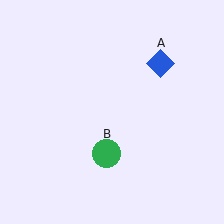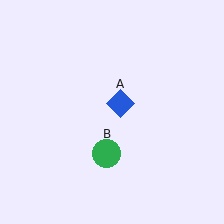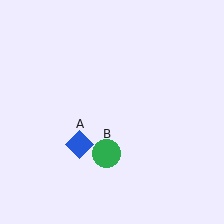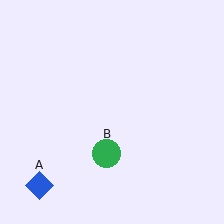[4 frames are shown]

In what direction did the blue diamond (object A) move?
The blue diamond (object A) moved down and to the left.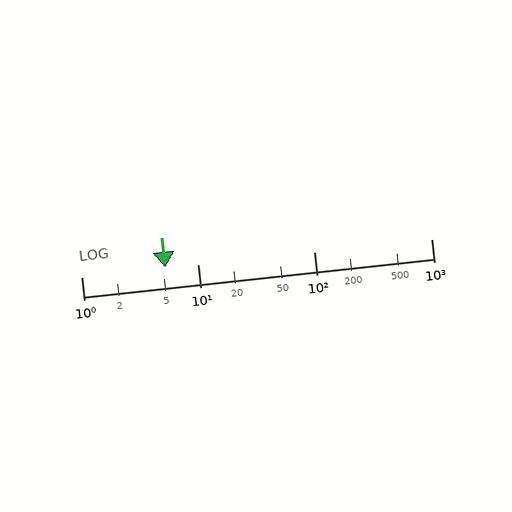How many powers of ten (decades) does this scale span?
The scale spans 3 decades, from 1 to 1000.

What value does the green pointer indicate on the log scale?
The pointer indicates approximately 5.2.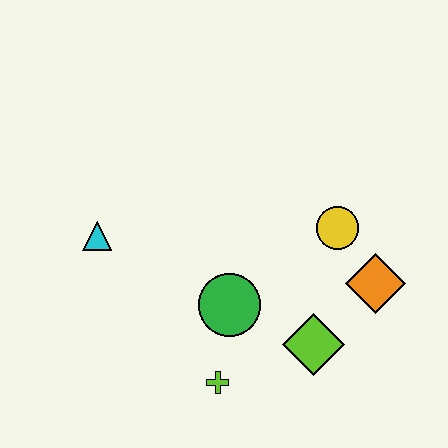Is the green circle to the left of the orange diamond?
Yes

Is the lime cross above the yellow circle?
No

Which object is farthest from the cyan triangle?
The orange diamond is farthest from the cyan triangle.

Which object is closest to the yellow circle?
The orange diamond is closest to the yellow circle.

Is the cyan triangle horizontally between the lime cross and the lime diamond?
No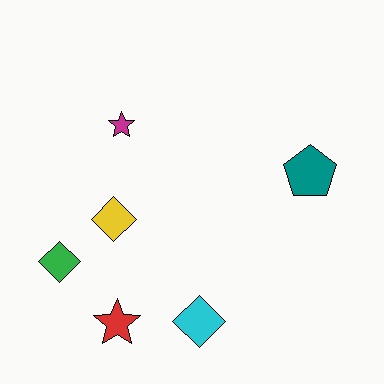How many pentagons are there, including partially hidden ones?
There is 1 pentagon.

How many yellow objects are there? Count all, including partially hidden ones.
There is 1 yellow object.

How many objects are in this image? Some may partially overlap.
There are 6 objects.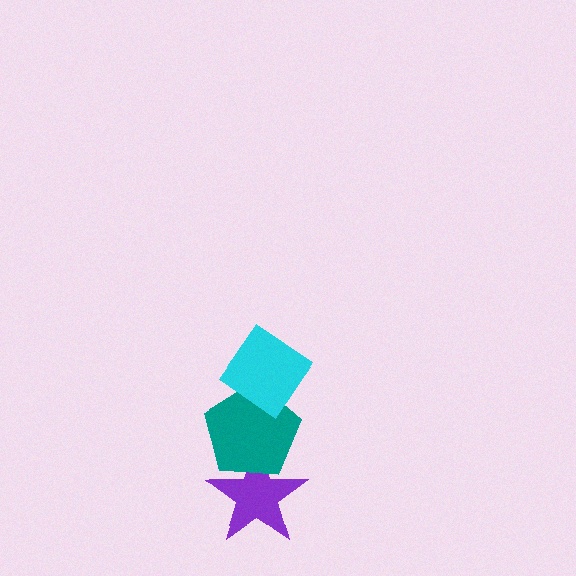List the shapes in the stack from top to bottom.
From top to bottom: the cyan diamond, the teal pentagon, the purple star.